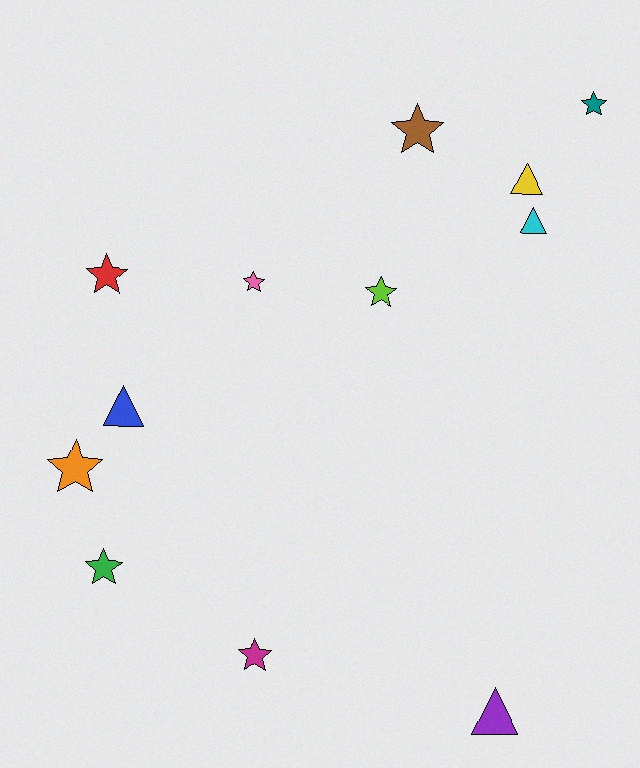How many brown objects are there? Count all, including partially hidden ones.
There is 1 brown object.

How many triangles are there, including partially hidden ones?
There are 4 triangles.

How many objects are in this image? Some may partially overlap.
There are 12 objects.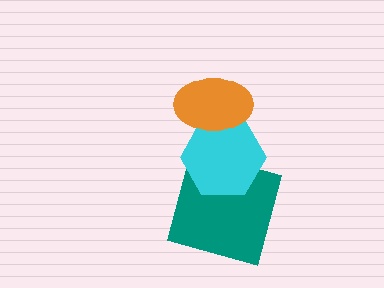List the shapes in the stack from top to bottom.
From top to bottom: the orange ellipse, the cyan hexagon, the teal square.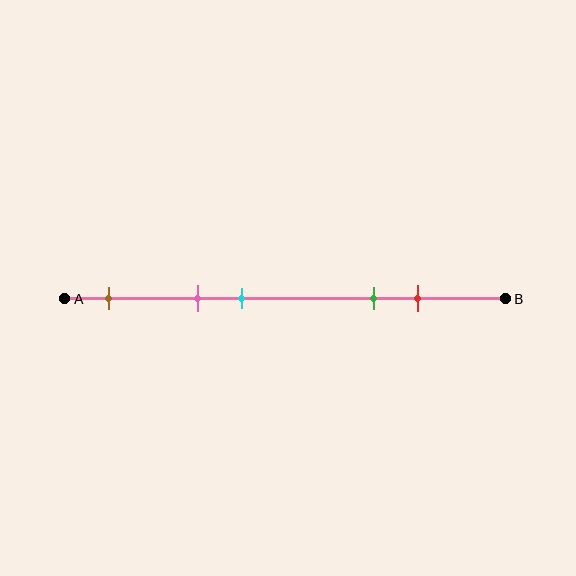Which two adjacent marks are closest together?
The pink and cyan marks are the closest adjacent pair.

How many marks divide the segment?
There are 5 marks dividing the segment.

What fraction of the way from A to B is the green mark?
The green mark is approximately 70% (0.7) of the way from A to B.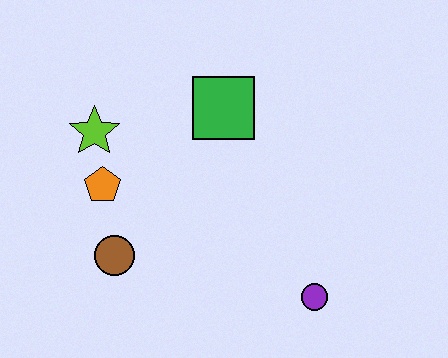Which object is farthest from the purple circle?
The lime star is farthest from the purple circle.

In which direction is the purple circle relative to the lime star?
The purple circle is to the right of the lime star.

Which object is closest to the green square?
The lime star is closest to the green square.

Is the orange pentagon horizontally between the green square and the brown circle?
No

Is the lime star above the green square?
No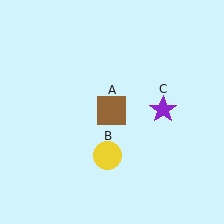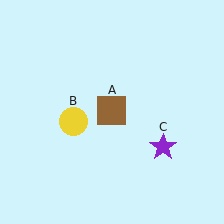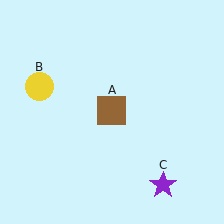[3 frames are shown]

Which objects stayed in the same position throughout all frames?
Brown square (object A) remained stationary.